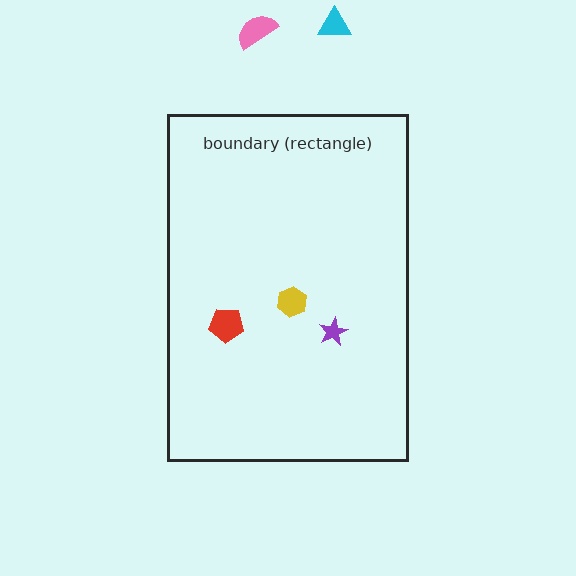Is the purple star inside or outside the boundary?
Inside.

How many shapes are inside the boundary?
3 inside, 2 outside.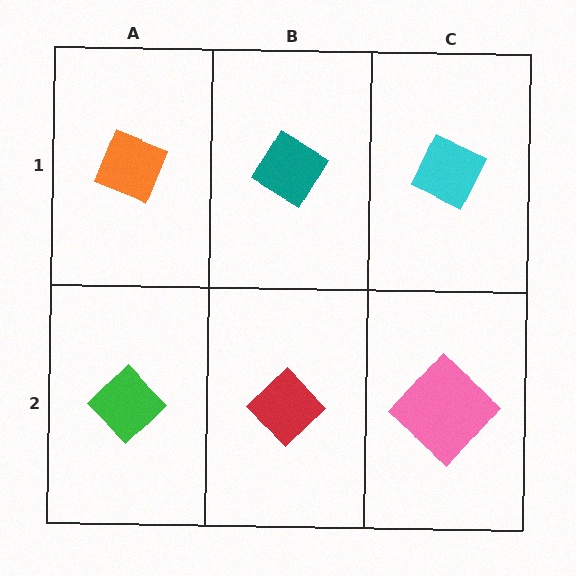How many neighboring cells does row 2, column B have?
3.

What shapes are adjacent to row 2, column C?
A cyan diamond (row 1, column C), a red diamond (row 2, column B).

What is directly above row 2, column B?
A teal diamond.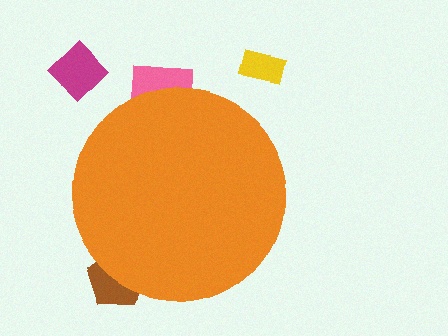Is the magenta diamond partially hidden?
No, the magenta diamond is fully visible.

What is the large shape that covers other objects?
An orange circle.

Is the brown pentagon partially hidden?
Yes, the brown pentagon is partially hidden behind the orange circle.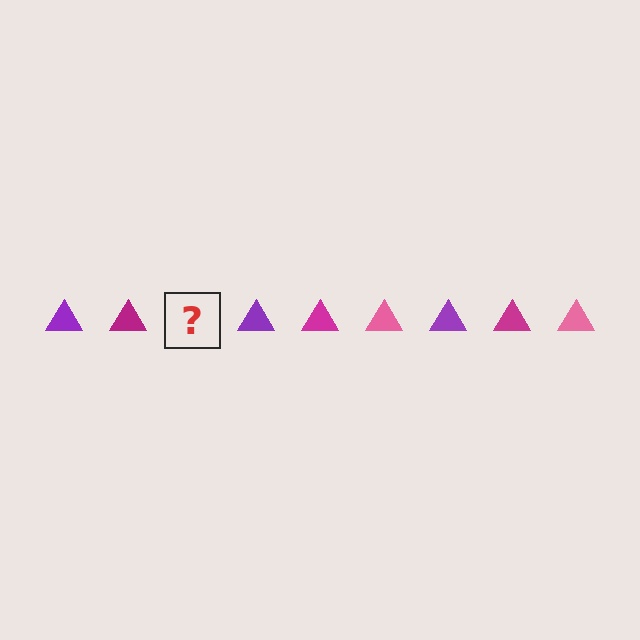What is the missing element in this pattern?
The missing element is a pink triangle.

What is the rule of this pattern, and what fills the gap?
The rule is that the pattern cycles through purple, magenta, pink triangles. The gap should be filled with a pink triangle.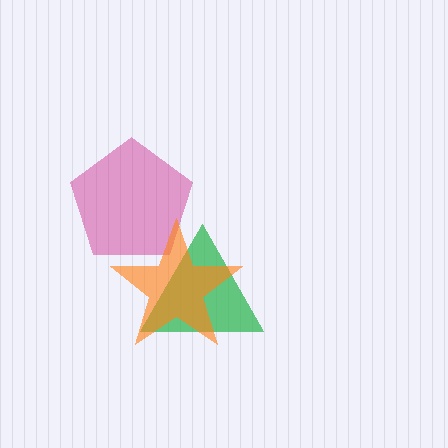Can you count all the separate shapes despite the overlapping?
Yes, there are 3 separate shapes.